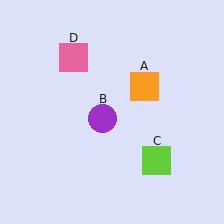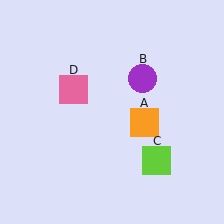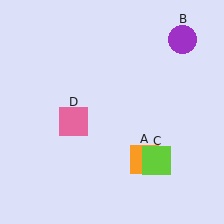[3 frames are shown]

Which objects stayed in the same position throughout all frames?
Lime square (object C) remained stationary.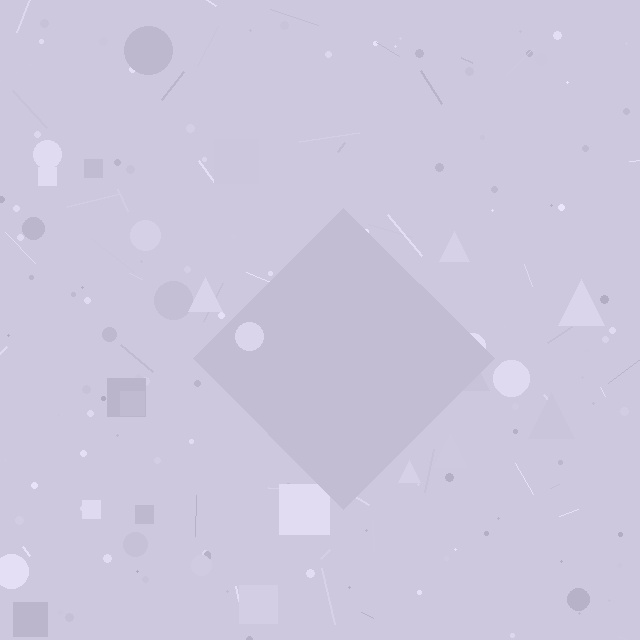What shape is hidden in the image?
A diamond is hidden in the image.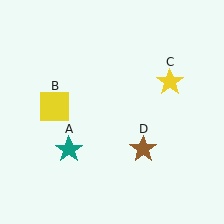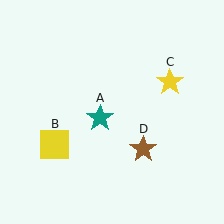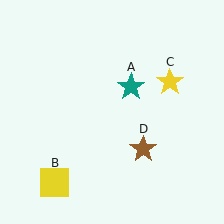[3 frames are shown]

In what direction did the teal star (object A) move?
The teal star (object A) moved up and to the right.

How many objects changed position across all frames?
2 objects changed position: teal star (object A), yellow square (object B).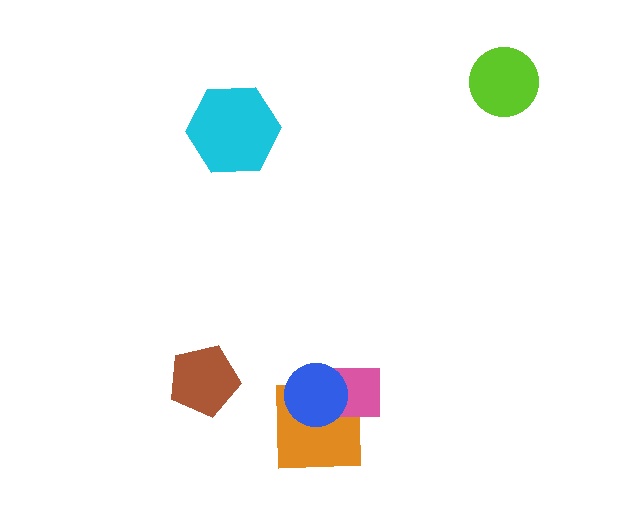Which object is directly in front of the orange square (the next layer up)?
The pink rectangle is directly in front of the orange square.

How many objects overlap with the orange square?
2 objects overlap with the orange square.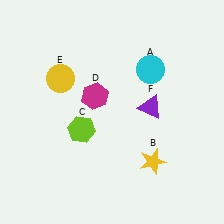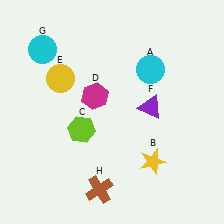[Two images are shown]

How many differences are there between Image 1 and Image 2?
There are 2 differences between the two images.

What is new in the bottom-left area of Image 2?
A brown cross (H) was added in the bottom-left area of Image 2.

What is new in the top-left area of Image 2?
A cyan circle (G) was added in the top-left area of Image 2.